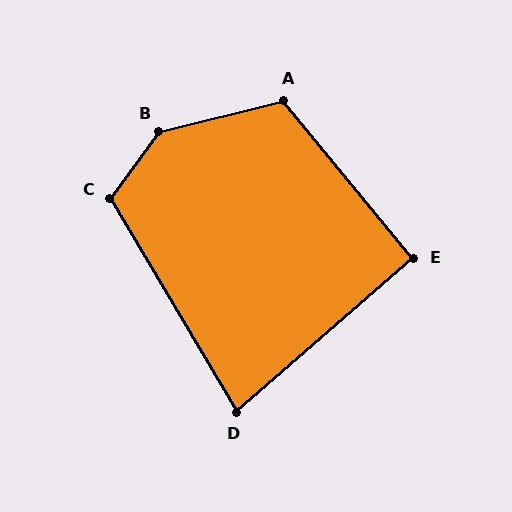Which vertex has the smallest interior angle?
D, at approximately 80 degrees.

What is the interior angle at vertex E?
Approximately 91 degrees (approximately right).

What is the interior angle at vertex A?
Approximately 116 degrees (obtuse).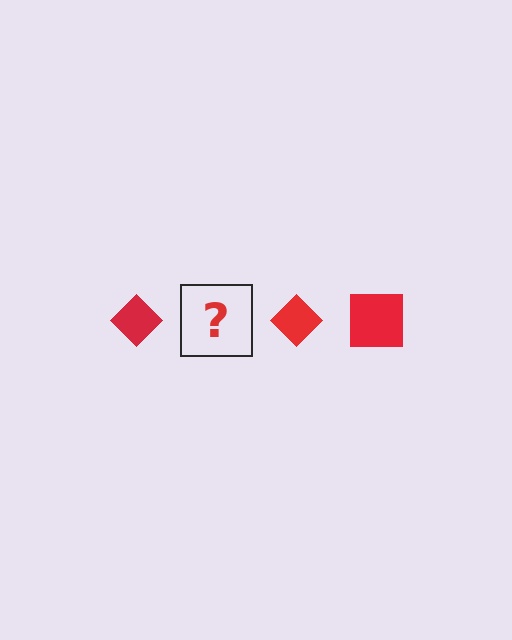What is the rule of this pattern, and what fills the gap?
The rule is that the pattern cycles through diamond, square shapes in red. The gap should be filled with a red square.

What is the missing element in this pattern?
The missing element is a red square.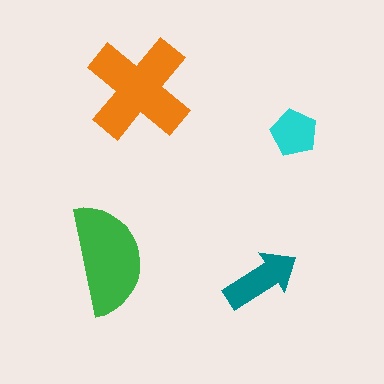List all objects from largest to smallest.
The orange cross, the green semicircle, the teal arrow, the cyan pentagon.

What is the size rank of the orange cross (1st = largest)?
1st.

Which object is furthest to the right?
The cyan pentagon is rightmost.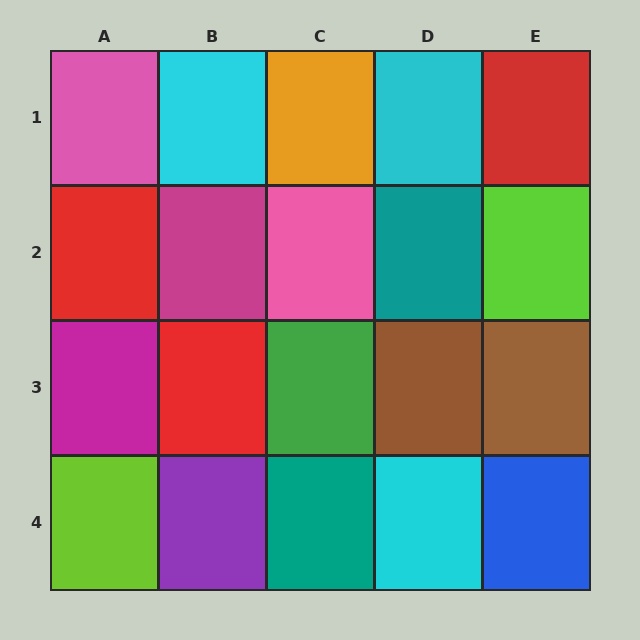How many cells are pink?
2 cells are pink.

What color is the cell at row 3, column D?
Brown.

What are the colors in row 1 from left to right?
Pink, cyan, orange, cyan, red.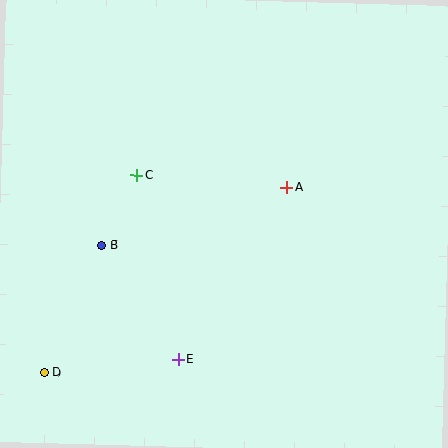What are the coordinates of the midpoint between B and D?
The midpoint between B and D is at (73, 308).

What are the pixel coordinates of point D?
Point D is at (44, 372).